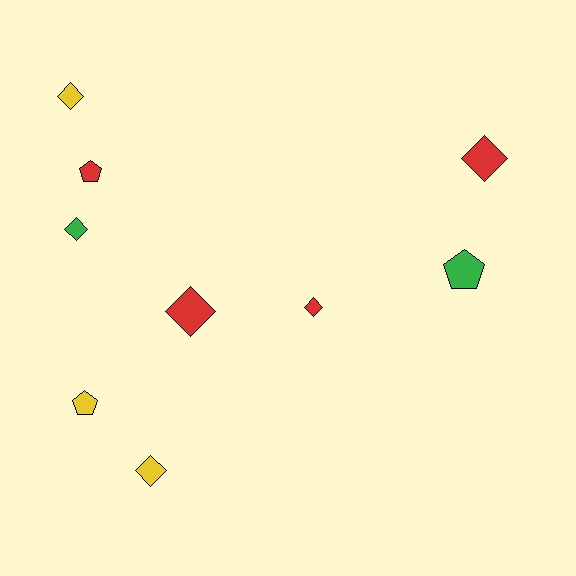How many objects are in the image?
There are 9 objects.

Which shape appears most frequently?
Diamond, with 6 objects.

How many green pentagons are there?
There is 1 green pentagon.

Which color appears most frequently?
Red, with 4 objects.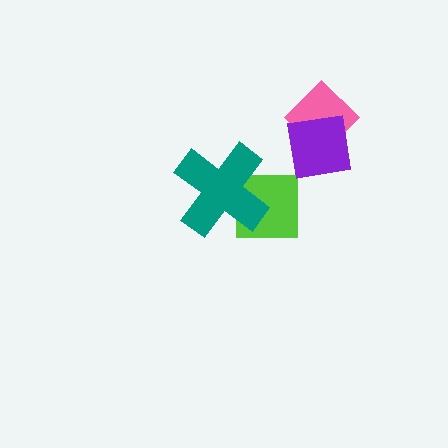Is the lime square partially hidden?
Yes, it is partially covered by another shape.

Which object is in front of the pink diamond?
The purple square is in front of the pink diamond.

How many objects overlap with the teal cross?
1 object overlaps with the teal cross.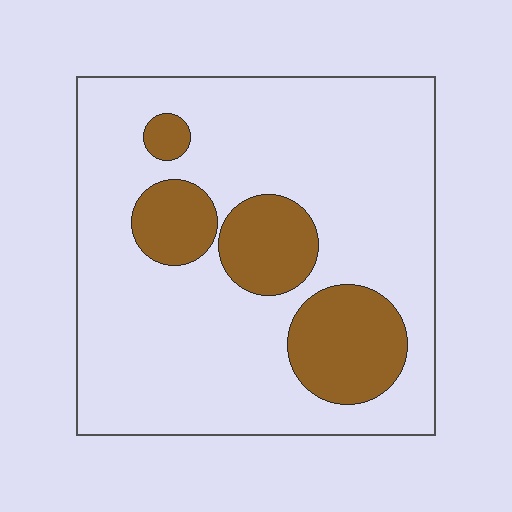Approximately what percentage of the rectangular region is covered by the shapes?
Approximately 20%.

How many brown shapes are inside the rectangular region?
4.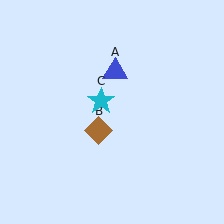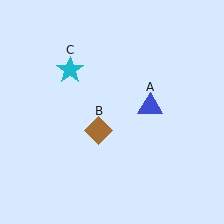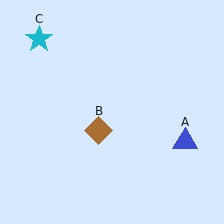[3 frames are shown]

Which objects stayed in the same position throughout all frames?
Brown diamond (object B) remained stationary.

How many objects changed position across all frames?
2 objects changed position: blue triangle (object A), cyan star (object C).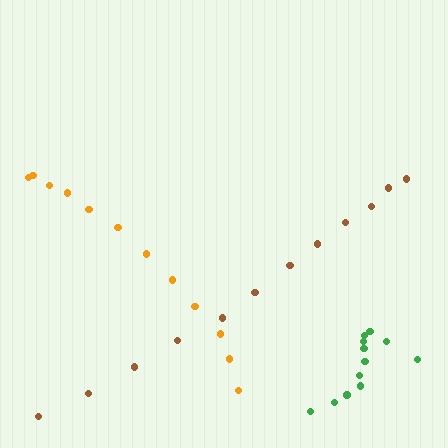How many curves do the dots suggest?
There are 3 distinct paths.